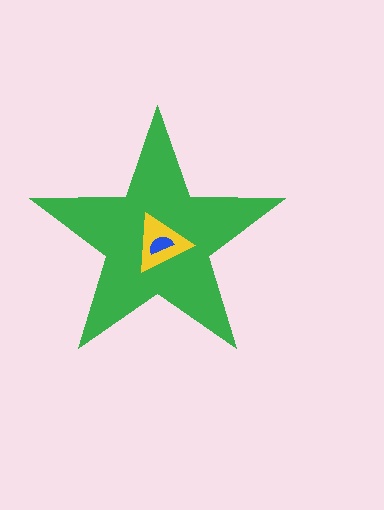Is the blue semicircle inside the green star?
Yes.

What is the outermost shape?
The green star.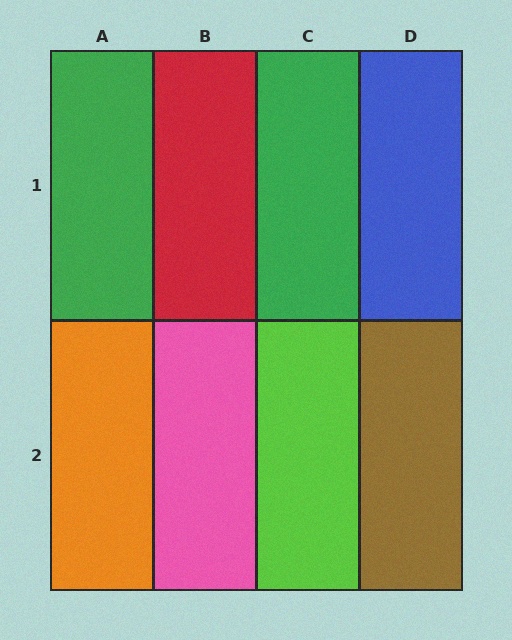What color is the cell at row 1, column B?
Red.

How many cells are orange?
1 cell is orange.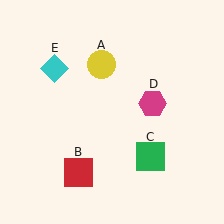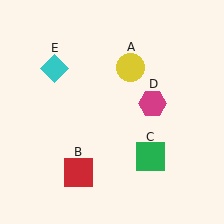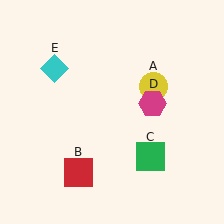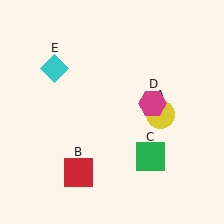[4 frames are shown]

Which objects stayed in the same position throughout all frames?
Red square (object B) and green square (object C) and magenta hexagon (object D) and cyan diamond (object E) remained stationary.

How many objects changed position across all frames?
1 object changed position: yellow circle (object A).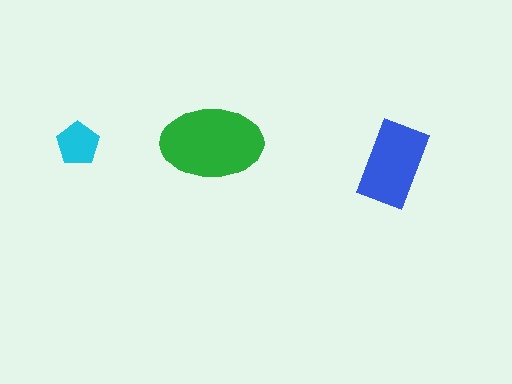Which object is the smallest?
The cyan pentagon.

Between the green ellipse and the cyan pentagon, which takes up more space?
The green ellipse.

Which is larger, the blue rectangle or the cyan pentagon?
The blue rectangle.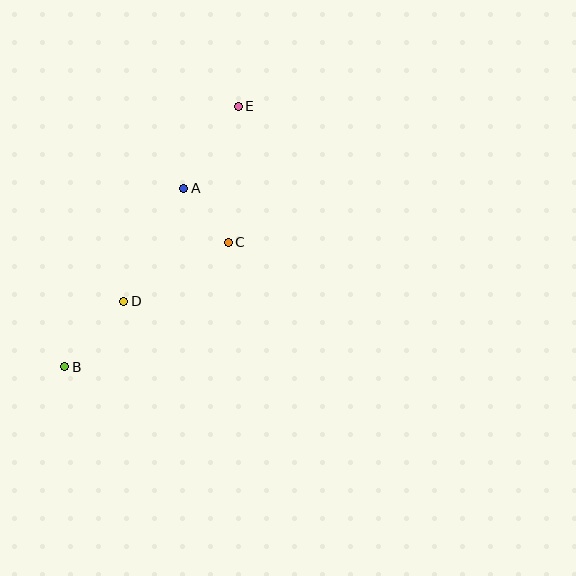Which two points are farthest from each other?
Points B and E are farthest from each other.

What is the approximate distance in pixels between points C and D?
The distance between C and D is approximately 120 pixels.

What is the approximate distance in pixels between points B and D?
The distance between B and D is approximately 88 pixels.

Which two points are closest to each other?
Points A and C are closest to each other.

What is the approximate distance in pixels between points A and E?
The distance between A and E is approximately 98 pixels.